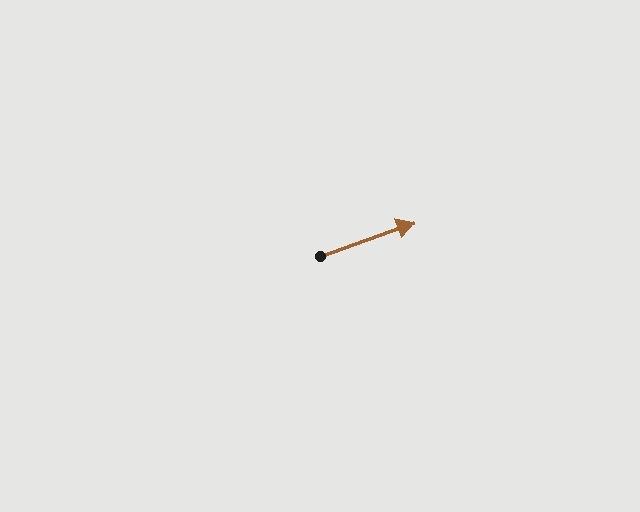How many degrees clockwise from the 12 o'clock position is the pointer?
Approximately 70 degrees.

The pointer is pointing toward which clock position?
Roughly 2 o'clock.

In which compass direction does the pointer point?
East.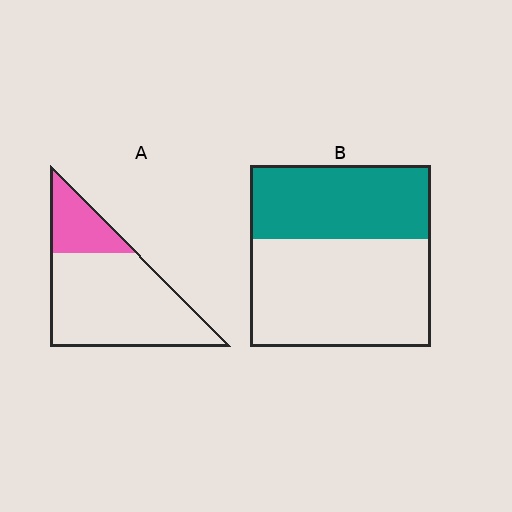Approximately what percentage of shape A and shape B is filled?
A is approximately 25% and B is approximately 40%.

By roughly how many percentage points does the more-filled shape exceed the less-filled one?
By roughly 15 percentage points (B over A).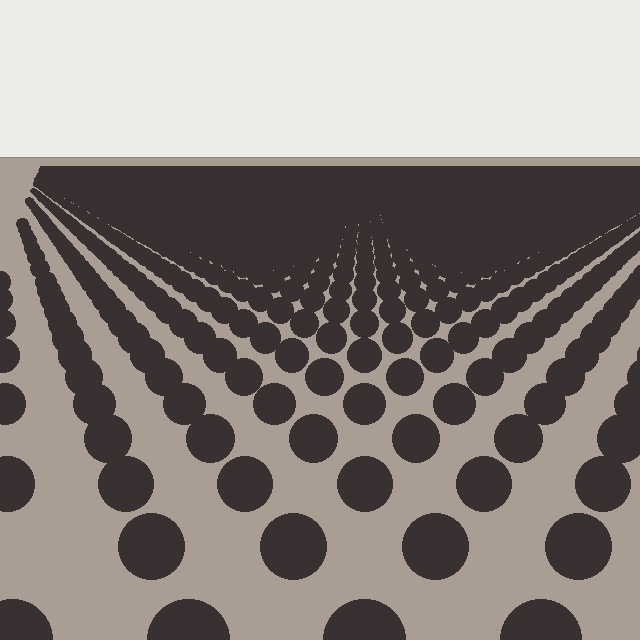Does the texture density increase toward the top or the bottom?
Density increases toward the top.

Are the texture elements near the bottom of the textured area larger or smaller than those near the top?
Larger. Near the bottom, elements are closer to the viewer and appear at a bigger on-screen size.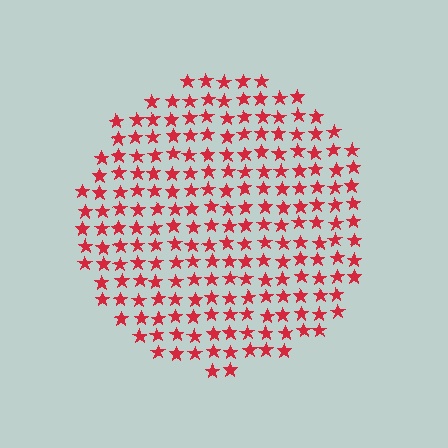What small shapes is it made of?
It is made of small stars.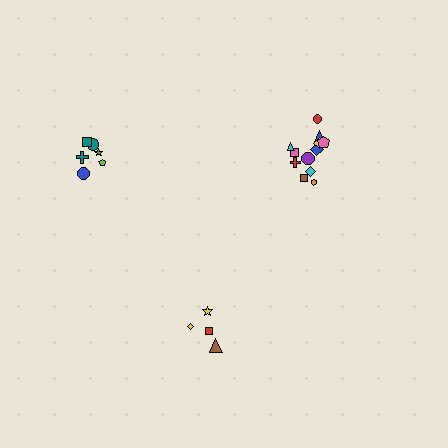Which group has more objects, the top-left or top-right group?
The top-right group.